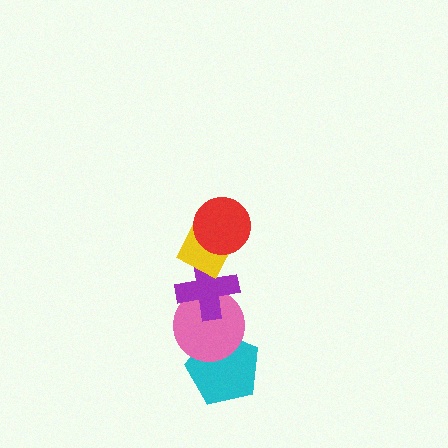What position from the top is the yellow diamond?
The yellow diamond is 2nd from the top.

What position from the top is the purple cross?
The purple cross is 3rd from the top.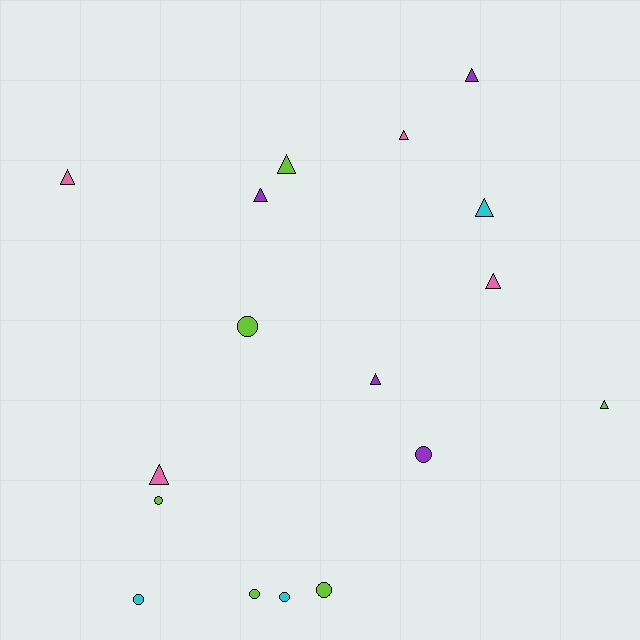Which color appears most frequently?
Lime, with 6 objects.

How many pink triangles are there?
There are 4 pink triangles.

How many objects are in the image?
There are 17 objects.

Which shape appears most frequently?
Triangle, with 10 objects.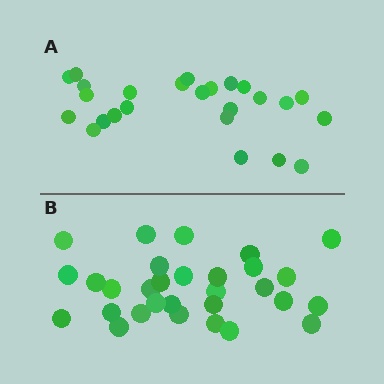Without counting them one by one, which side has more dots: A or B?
Region B (the bottom region) has more dots.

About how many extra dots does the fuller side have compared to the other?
Region B has about 5 more dots than region A.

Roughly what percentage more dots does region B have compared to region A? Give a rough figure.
About 20% more.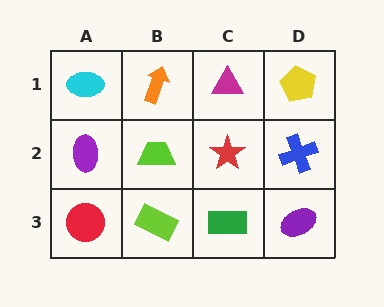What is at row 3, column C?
A green rectangle.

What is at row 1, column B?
An orange arrow.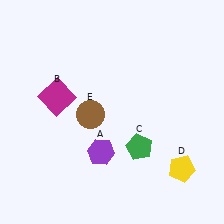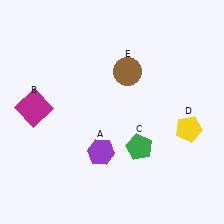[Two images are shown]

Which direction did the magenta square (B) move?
The magenta square (B) moved left.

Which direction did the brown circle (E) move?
The brown circle (E) moved up.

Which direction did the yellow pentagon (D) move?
The yellow pentagon (D) moved up.